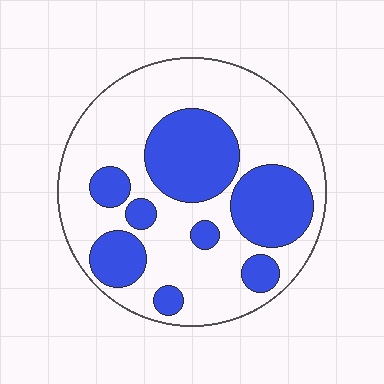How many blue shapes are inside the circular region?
8.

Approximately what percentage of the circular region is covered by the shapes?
Approximately 35%.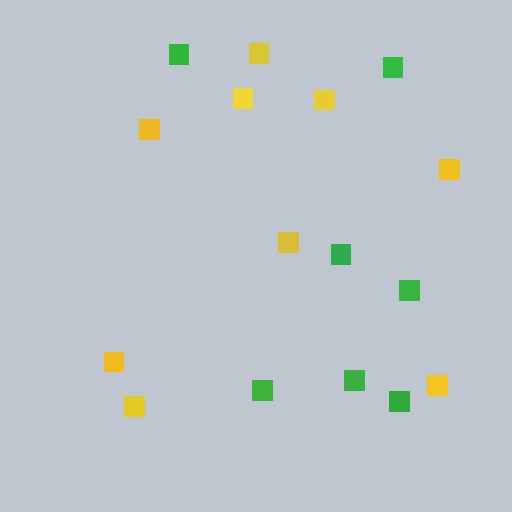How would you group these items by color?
There are 2 groups: one group of green squares (7) and one group of yellow squares (9).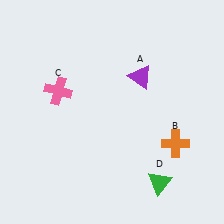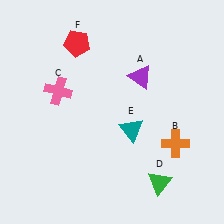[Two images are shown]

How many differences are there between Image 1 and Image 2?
There are 2 differences between the two images.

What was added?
A teal triangle (E), a red pentagon (F) were added in Image 2.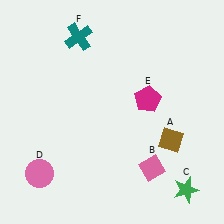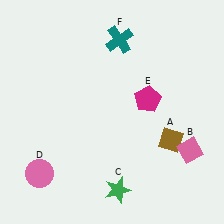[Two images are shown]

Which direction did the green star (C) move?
The green star (C) moved left.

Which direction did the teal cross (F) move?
The teal cross (F) moved right.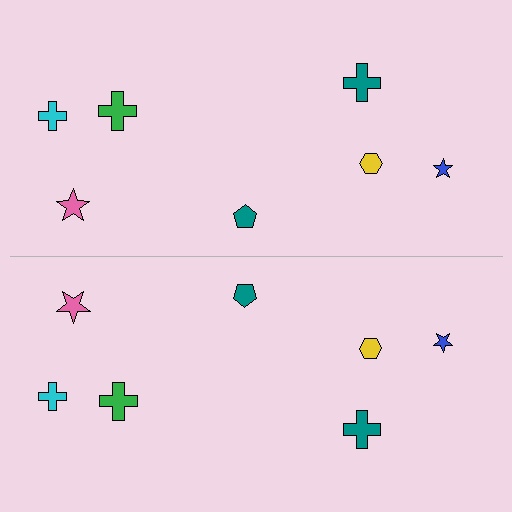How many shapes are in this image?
There are 14 shapes in this image.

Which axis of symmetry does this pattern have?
The pattern has a horizontal axis of symmetry running through the center of the image.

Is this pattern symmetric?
Yes, this pattern has bilateral (reflection) symmetry.